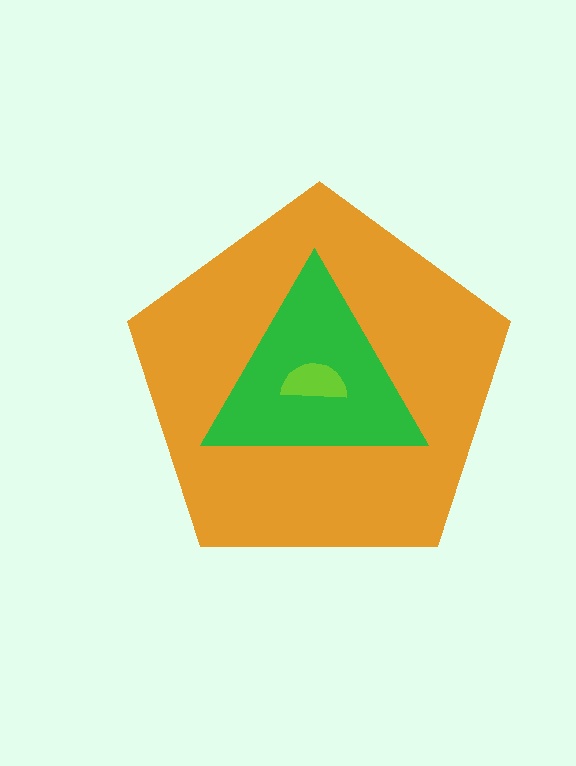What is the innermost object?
The lime semicircle.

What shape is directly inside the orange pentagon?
The green triangle.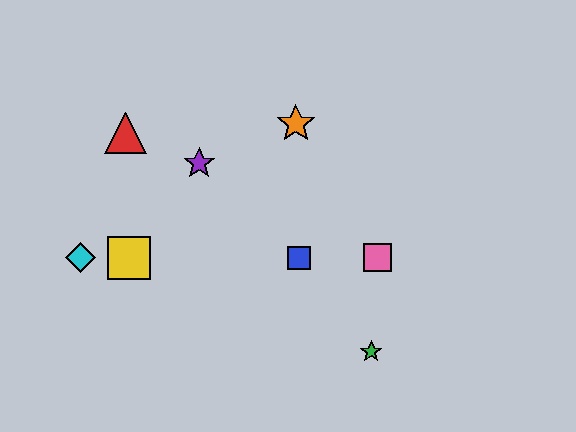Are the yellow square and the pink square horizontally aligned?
Yes, both are at y≈258.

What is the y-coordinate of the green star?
The green star is at y≈352.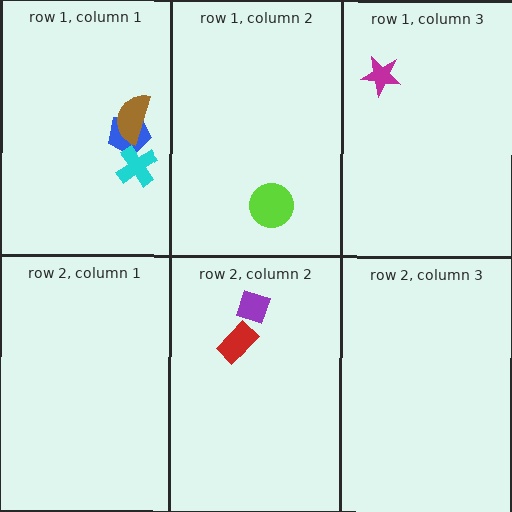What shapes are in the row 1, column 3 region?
The magenta star.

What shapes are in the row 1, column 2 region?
The lime circle.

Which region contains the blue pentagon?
The row 1, column 1 region.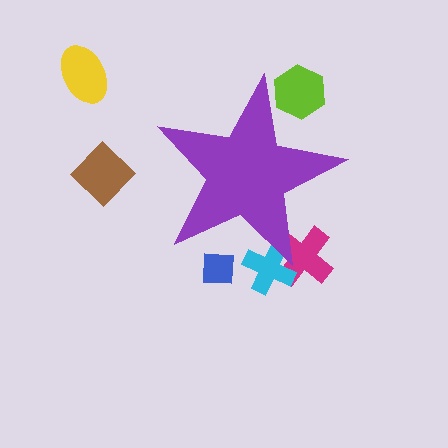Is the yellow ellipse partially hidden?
No, the yellow ellipse is fully visible.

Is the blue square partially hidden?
Yes, the blue square is partially hidden behind the purple star.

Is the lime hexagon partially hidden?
Yes, the lime hexagon is partially hidden behind the purple star.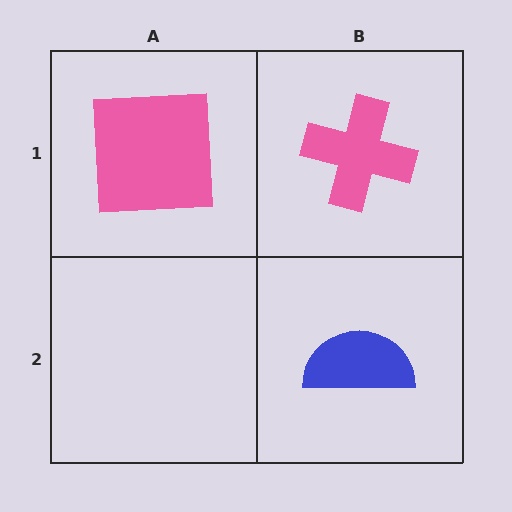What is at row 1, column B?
A pink cross.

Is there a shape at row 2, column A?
No, that cell is empty.